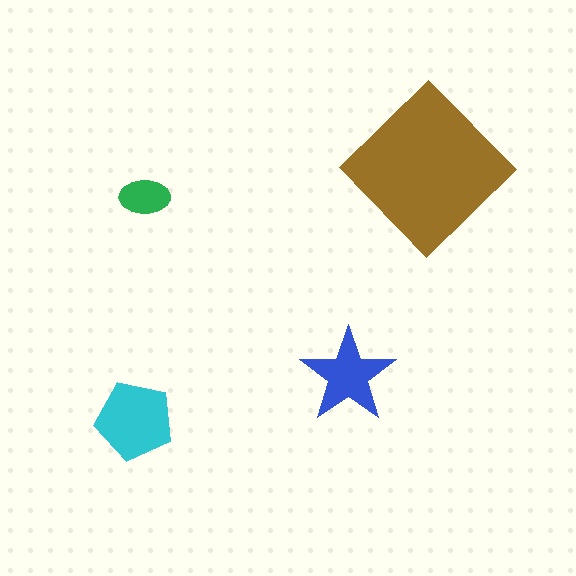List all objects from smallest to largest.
The green ellipse, the blue star, the cyan pentagon, the brown diamond.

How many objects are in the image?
There are 4 objects in the image.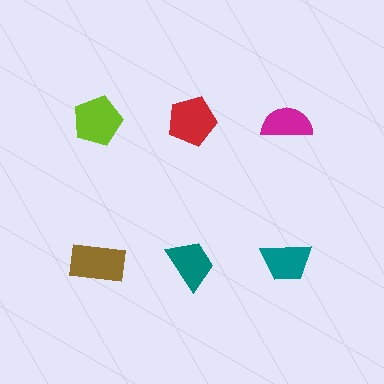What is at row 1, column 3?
A magenta semicircle.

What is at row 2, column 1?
A brown rectangle.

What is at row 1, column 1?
A lime pentagon.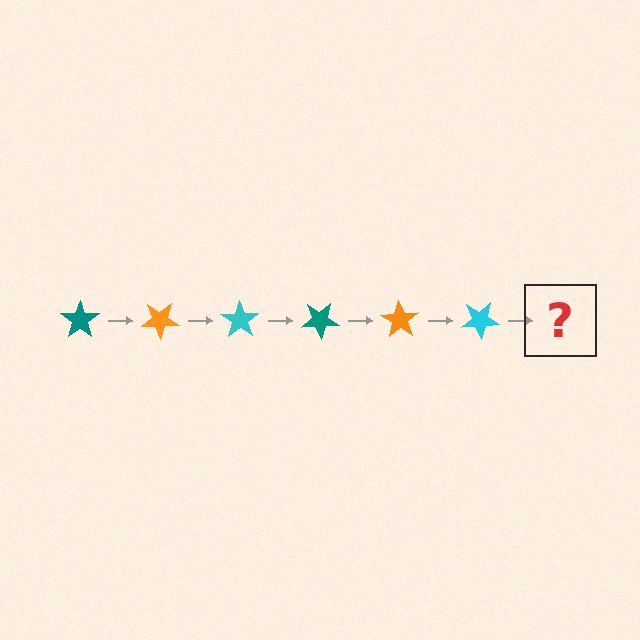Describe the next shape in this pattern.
It should be a teal star, rotated 210 degrees from the start.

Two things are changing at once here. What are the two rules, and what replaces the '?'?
The two rules are that it rotates 35 degrees each step and the color cycles through teal, orange, and cyan. The '?' should be a teal star, rotated 210 degrees from the start.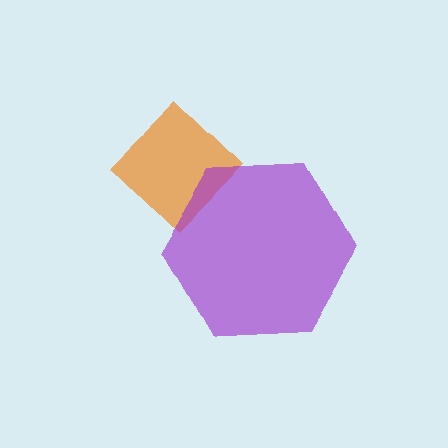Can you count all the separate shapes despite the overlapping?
Yes, there are 2 separate shapes.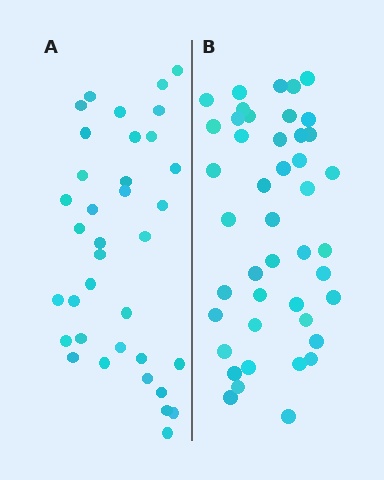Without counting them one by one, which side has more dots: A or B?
Region B (the right region) has more dots.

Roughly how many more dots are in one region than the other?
Region B has roughly 8 or so more dots than region A.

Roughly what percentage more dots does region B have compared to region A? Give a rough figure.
About 20% more.